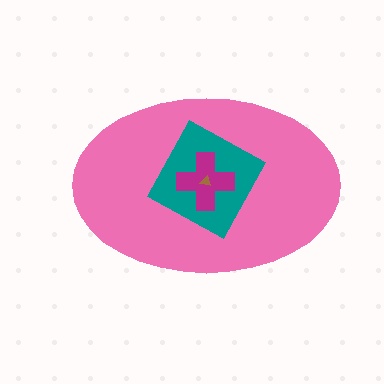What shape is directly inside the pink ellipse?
The teal square.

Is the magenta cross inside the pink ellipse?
Yes.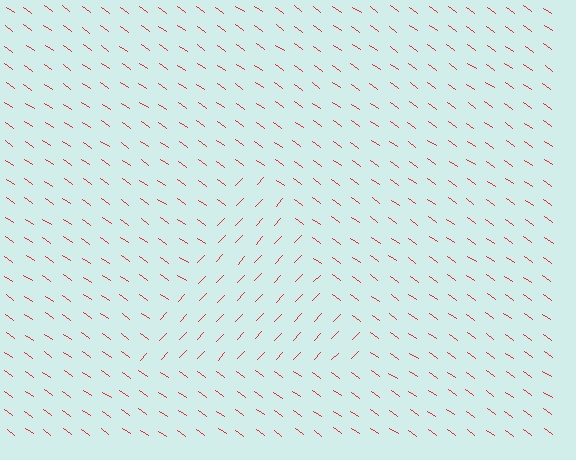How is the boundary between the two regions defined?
The boundary is defined purely by a change in line orientation (approximately 82 degrees difference). All lines are the same color and thickness.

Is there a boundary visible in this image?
Yes, there is a texture boundary formed by a change in line orientation.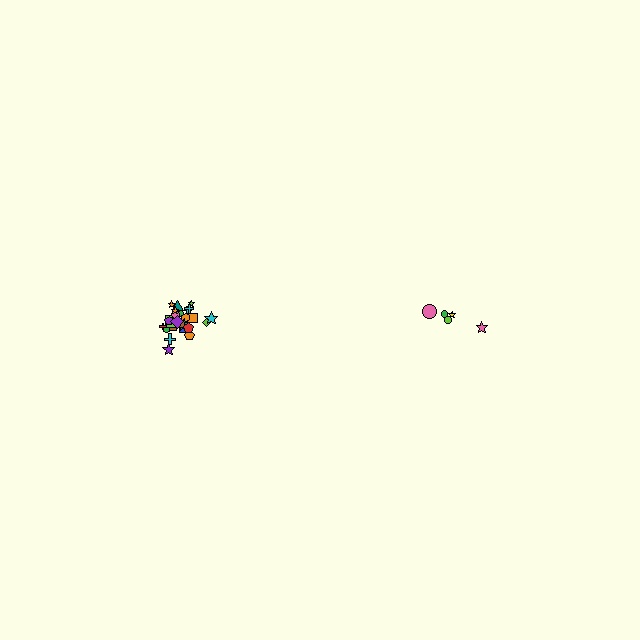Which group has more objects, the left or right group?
The left group.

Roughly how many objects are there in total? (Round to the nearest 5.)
Roughly 30 objects in total.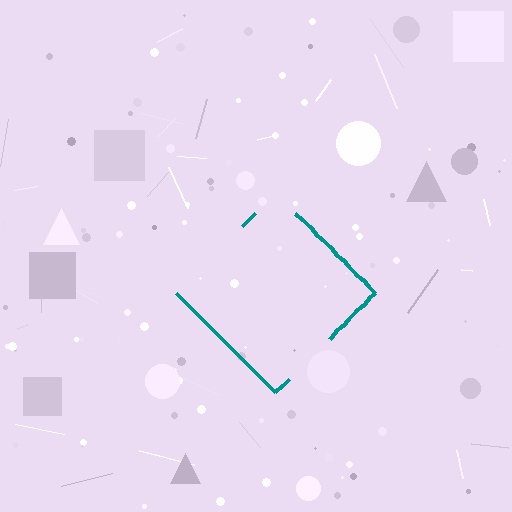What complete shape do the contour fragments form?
The contour fragments form a diamond.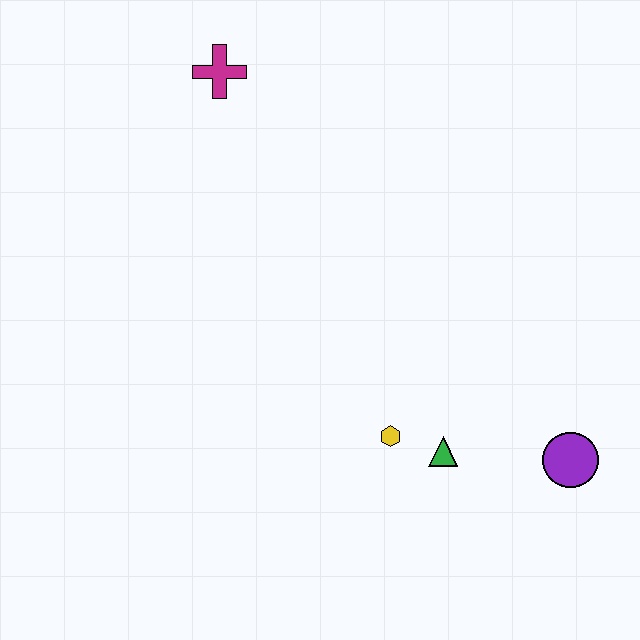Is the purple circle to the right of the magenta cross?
Yes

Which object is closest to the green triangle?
The yellow hexagon is closest to the green triangle.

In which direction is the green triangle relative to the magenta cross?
The green triangle is below the magenta cross.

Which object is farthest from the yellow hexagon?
The magenta cross is farthest from the yellow hexagon.